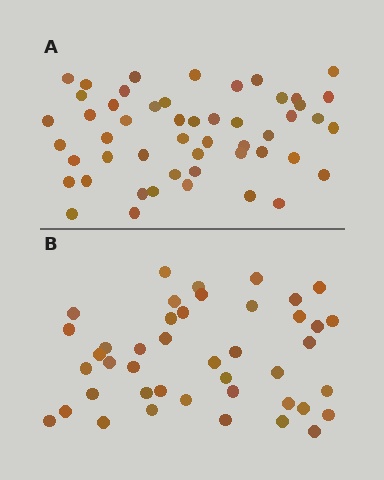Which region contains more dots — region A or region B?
Region A (the top region) has more dots.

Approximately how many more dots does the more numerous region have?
Region A has roughly 8 or so more dots than region B.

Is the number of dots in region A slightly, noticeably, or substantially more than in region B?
Region A has only slightly more — the two regions are fairly close. The ratio is roughly 1.2 to 1.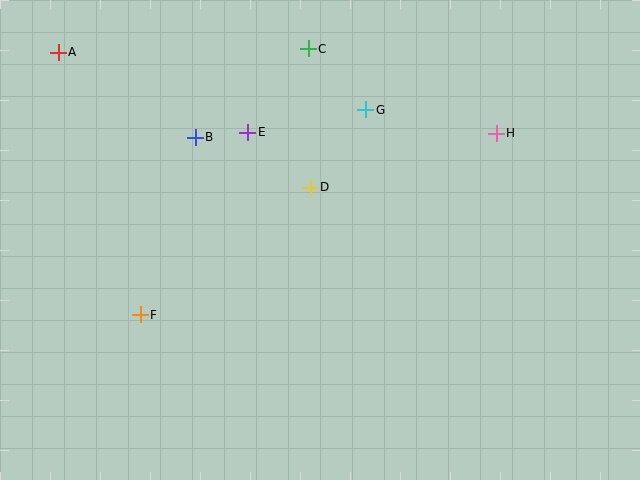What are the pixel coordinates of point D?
Point D is at (310, 187).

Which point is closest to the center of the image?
Point D at (310, 187) is closest to the center.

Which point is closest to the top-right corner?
Point H is closest to the top-right corner.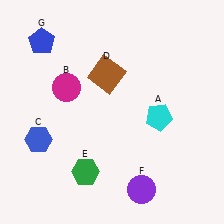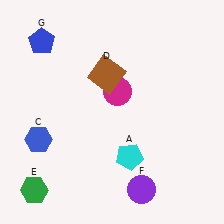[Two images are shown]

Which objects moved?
The objects that moved are: the cyan pentagon (A), the magenta circle (B), the green hexagon (E).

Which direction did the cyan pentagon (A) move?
The cyan pentagon (A) moved down.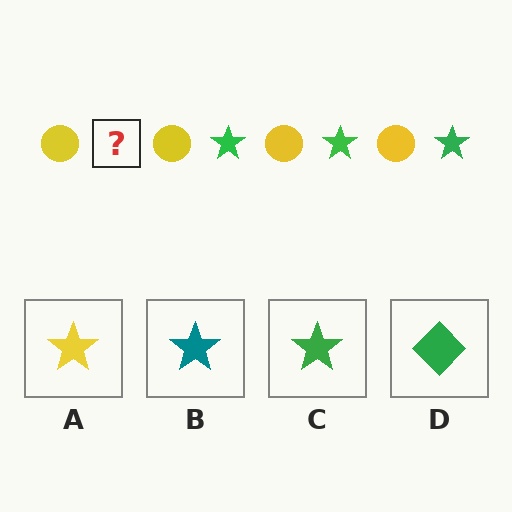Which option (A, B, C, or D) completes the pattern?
C.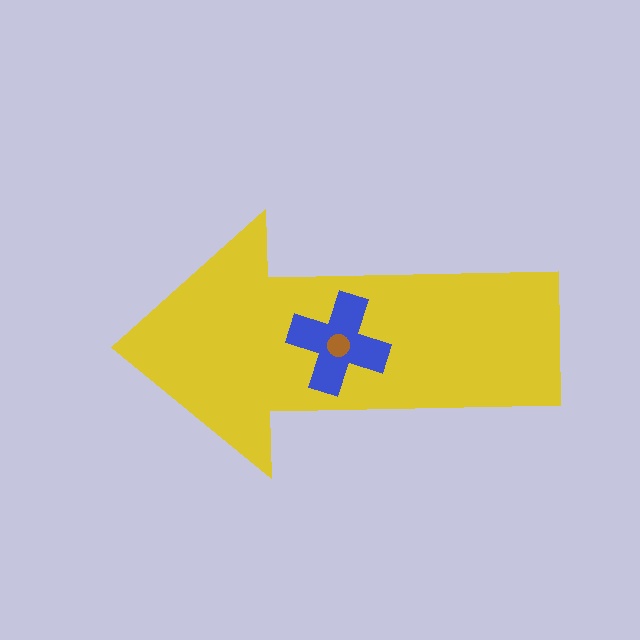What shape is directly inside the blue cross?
The brown circle.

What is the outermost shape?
The yellow arrow.